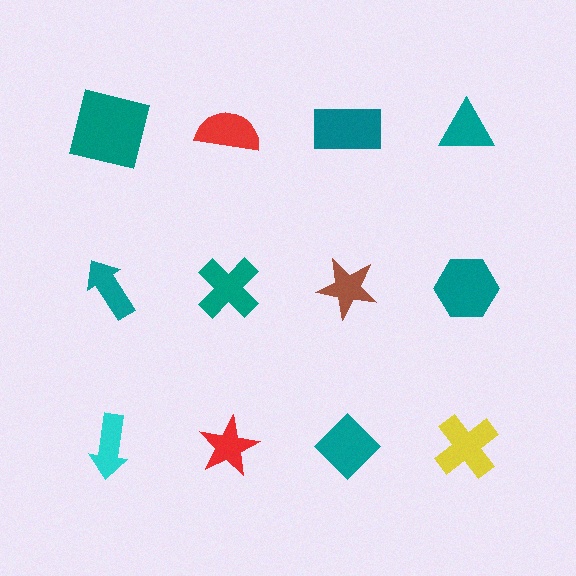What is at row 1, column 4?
A teal triangle.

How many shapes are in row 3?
4 shapes.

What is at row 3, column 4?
A yellow cross.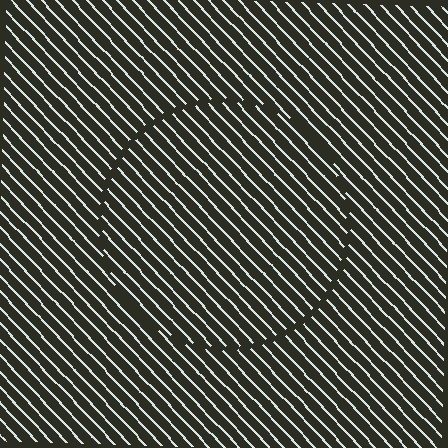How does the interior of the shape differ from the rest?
The interior of the shape contains the same grating, shifted by half a period — the contour is defined by the phase discontinuity where line-ends from the inner and outer gratings abut.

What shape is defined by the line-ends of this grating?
An illusory circle. The interior of the shape contains the same grating, shifted by half a period — the contour is defined by the phase discontinuity where line-ends from the inner and outer gratings abut.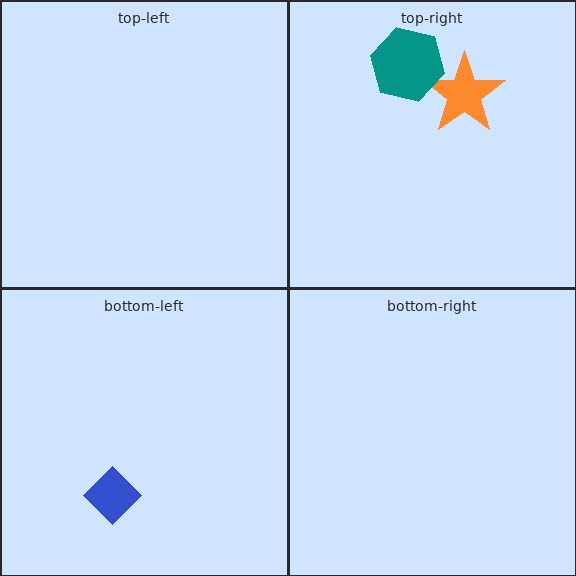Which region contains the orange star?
The top-right region.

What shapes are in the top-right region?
The orange star, the teal hexagon.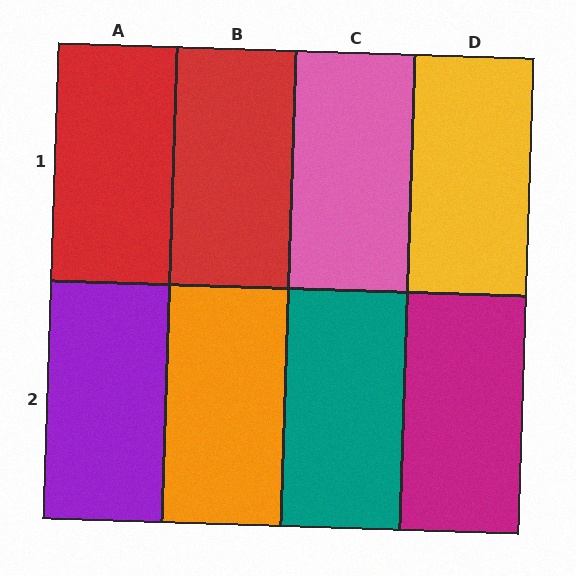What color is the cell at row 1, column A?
Red.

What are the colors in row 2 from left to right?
Purple, orange, teal, magenta.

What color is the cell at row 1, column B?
Red.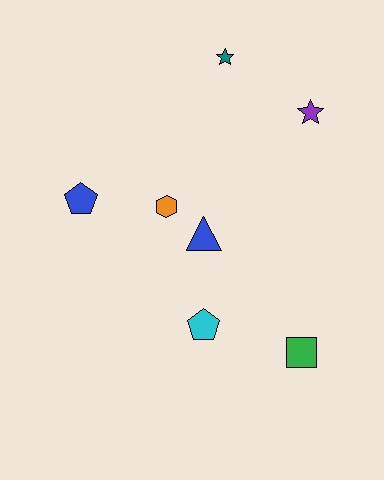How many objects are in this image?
There are 7 objects.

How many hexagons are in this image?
There is 1 hexagon.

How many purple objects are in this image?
There is 1 purple object.